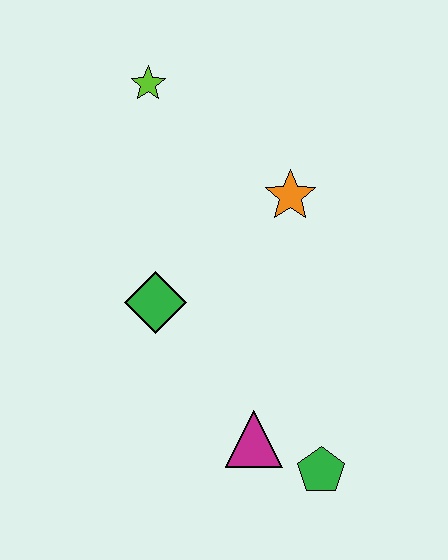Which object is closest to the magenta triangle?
The green pentagon is closest to the magenta triangle.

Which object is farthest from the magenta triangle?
The lime star is farthest from the magenta triangle.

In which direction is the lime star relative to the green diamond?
The lime star is above the green diamond.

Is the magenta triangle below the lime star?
Yes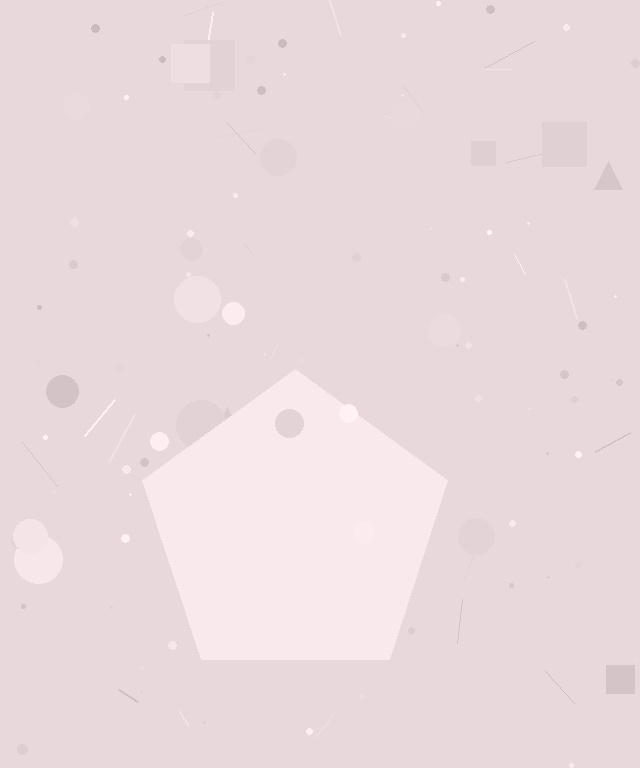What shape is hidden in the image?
A pentagon is hidden in the image.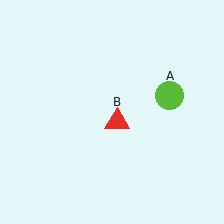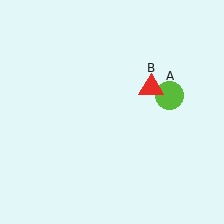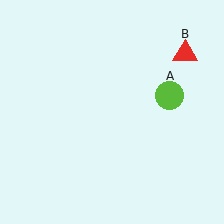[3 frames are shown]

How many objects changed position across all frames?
1 object changed position: red triangle (object B).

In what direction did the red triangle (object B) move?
The red triangle (object B) moved up and to the right.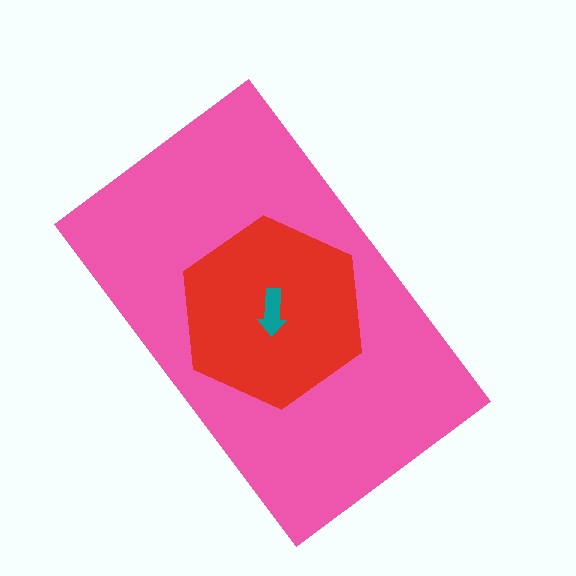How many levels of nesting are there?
3.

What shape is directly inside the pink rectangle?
The red hexagon.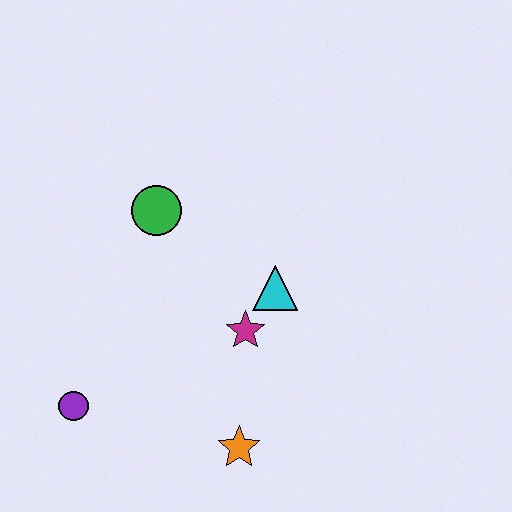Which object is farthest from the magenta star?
The purple circle is farthest from the magenta star.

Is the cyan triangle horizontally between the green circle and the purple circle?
No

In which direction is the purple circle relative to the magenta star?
The purple circle is to the left of the magenta star.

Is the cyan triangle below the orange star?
No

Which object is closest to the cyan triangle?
The magenta star is closest to the cyan triangle.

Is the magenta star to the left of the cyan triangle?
Yes